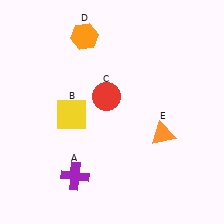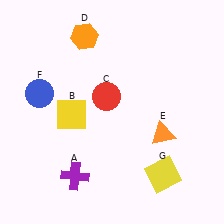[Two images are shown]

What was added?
A blue circle (F), a yellow square (G) were added in Image 2.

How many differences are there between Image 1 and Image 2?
There are 2 differences between the two images.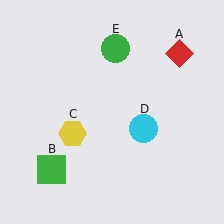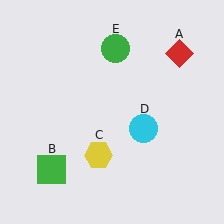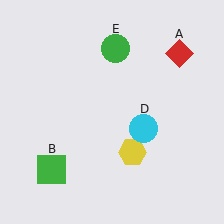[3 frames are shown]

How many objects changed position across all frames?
1 object changed position: yellow hexagon (object C).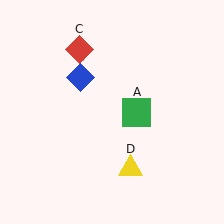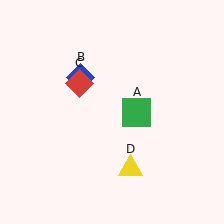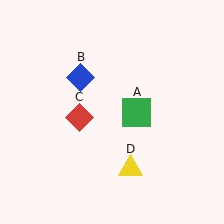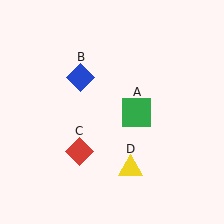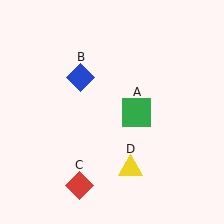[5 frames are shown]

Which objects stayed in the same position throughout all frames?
Green square (object A) and blue diamond (object B) and yellow triangle (object D) remained stationary.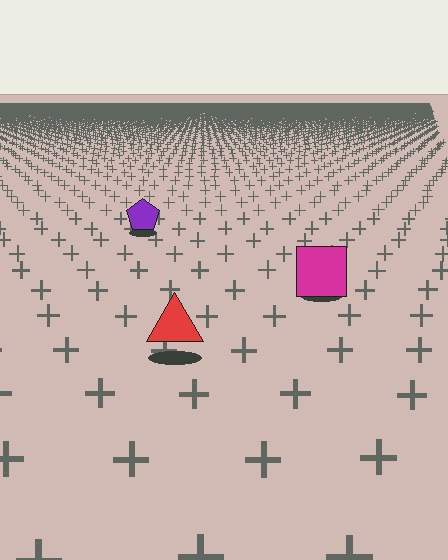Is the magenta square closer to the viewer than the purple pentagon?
Yes. The magenta square is closer — you can tell from the texture gradient: the ground texture is coarser near it.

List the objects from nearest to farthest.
From nearest to farthest: the red triangle, the magenta square, the purple pentagon.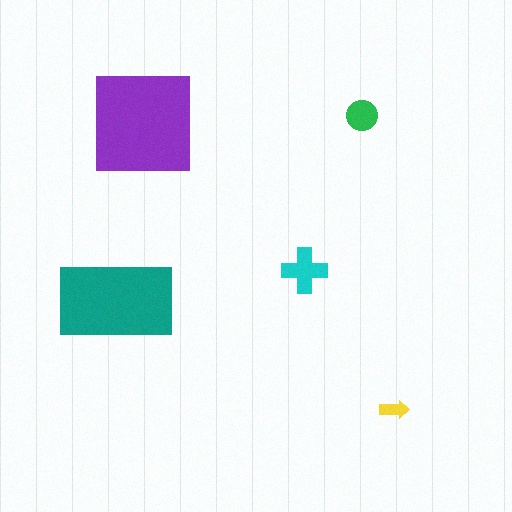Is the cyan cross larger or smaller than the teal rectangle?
Smaller.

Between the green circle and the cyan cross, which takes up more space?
The cyan cross.